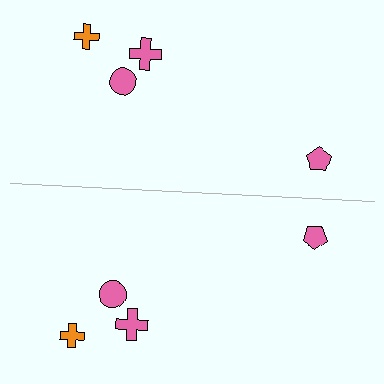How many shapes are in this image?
There are 8 shapes in this image.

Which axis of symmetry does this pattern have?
The pattern has a horizontal axis of symmetry running through the center of the image.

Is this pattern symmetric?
Yes, this pattern has bilateral (reflection) symmetry.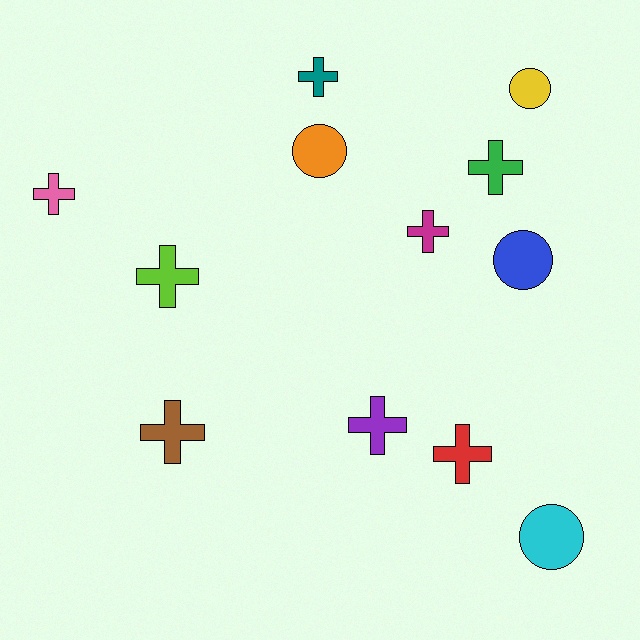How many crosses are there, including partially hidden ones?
There are 8 crosses.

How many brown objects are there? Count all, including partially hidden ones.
There is 1 brown object.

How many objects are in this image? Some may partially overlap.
There are 12 objects.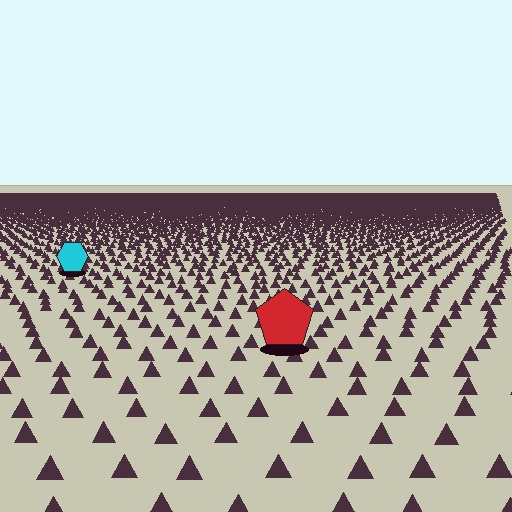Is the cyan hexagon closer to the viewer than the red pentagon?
No. The red pentagon is closer — you can tell from the texture gradient: the ground texture is coarser near it.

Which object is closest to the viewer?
The red pentagon is closest. The texture marks near it are larger and more spread out.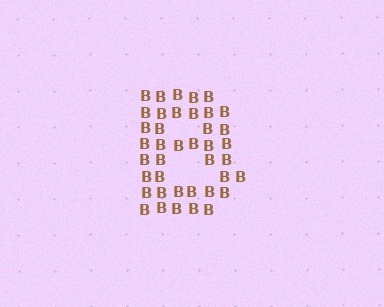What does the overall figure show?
The overall figure shows the letter B.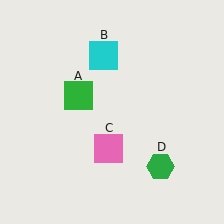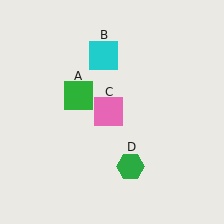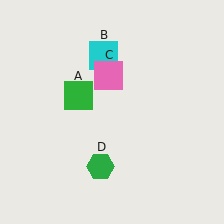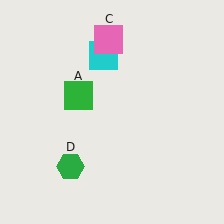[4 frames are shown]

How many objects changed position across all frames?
2 objects changed position: pink square (object C), green hexagon (object D).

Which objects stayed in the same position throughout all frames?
Green square (object A) and cyan square (object B) remained stationary.